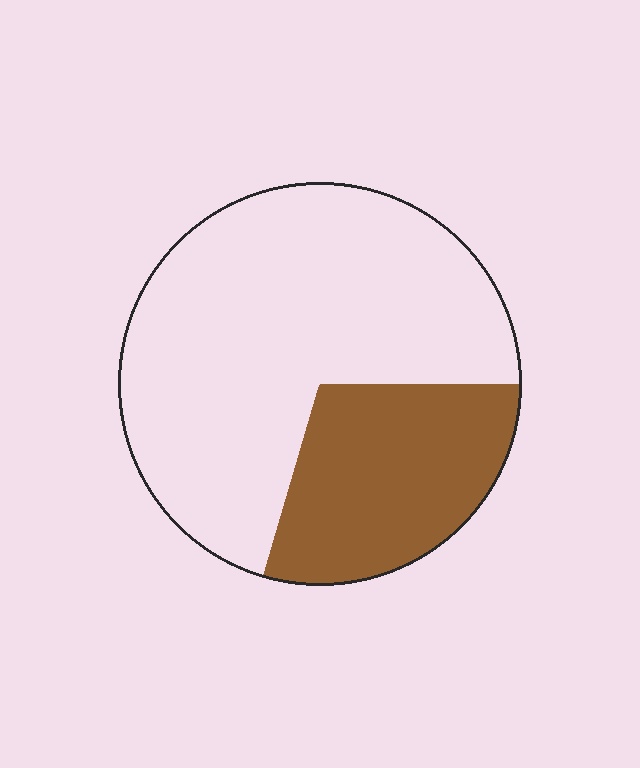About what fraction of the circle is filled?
About one third (1/3).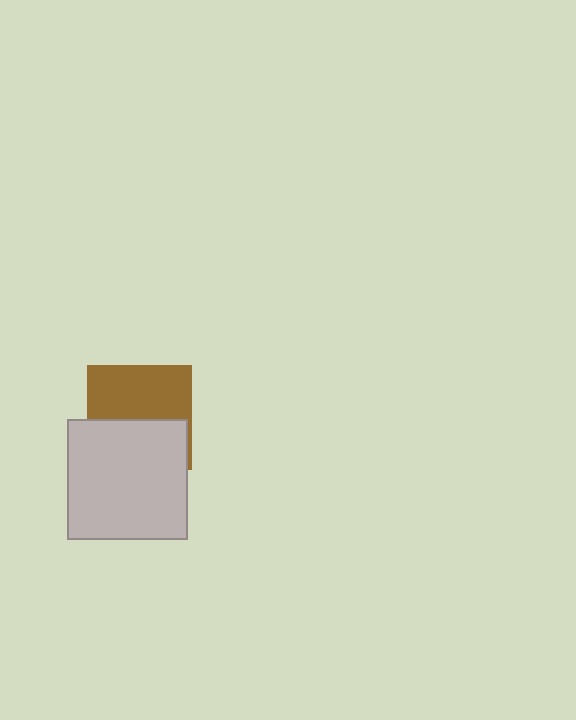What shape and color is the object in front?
The object in front is a light gray square.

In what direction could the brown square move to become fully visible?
The brown square could move up. That would shift it out from behind the light gray square entirely.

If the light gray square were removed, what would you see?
You would see the complete brown square.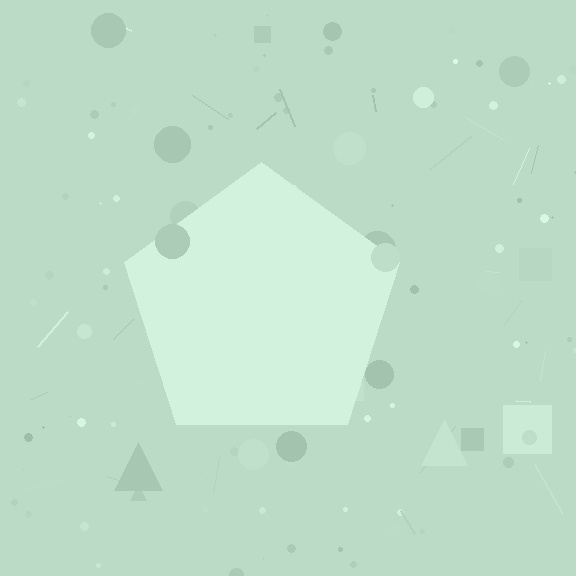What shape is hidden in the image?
A pentagon is hidden in the image.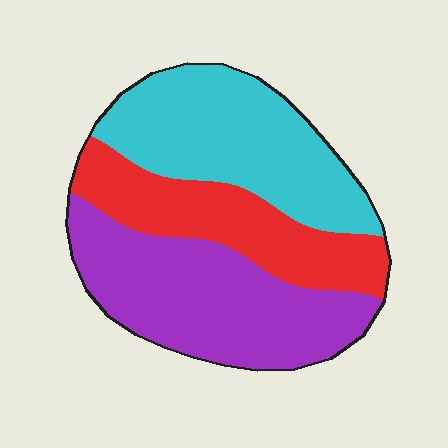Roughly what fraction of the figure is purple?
Purple takes up between a third and a half of the figure.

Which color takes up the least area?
Red, at roughly 25%.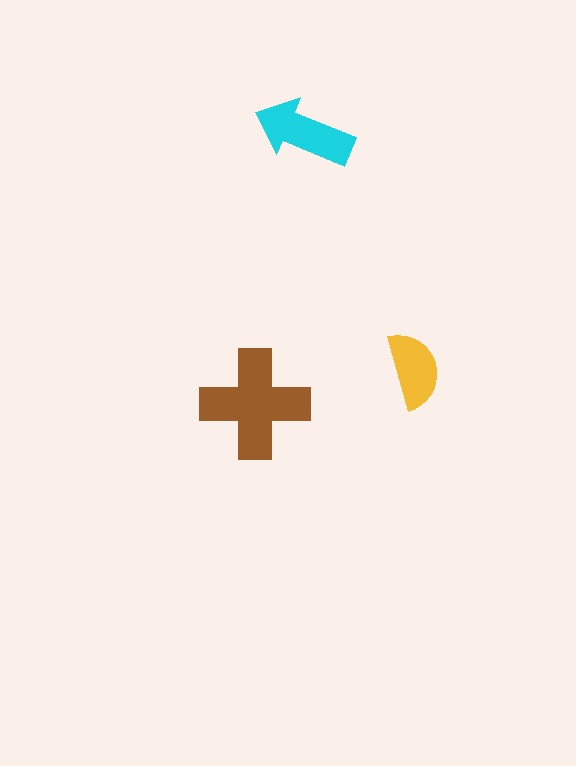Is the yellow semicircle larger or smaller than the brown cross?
Smaller.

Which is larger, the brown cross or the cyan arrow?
The brown cross.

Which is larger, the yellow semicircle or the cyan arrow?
The cyan arrow.